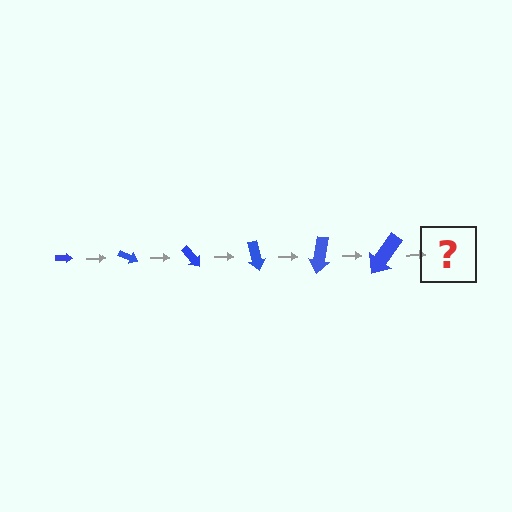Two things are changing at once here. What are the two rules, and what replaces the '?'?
The two rules are that the arrow grows larger each step and it rotates 25 degrees each step. The '?' should be an arrow, larger than the previous one and rotated 150 degrees from the start.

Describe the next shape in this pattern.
It should be an arrow, larger than the previous one and rotated 150 degrees from the start.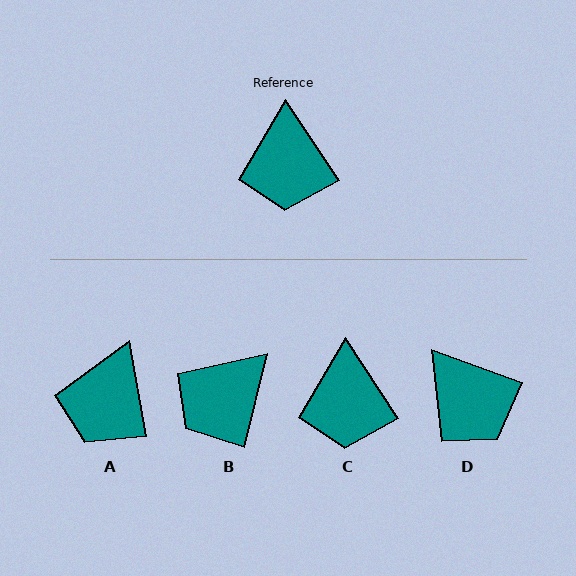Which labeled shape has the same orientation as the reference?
C.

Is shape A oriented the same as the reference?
No, it is off by about 23 degrees.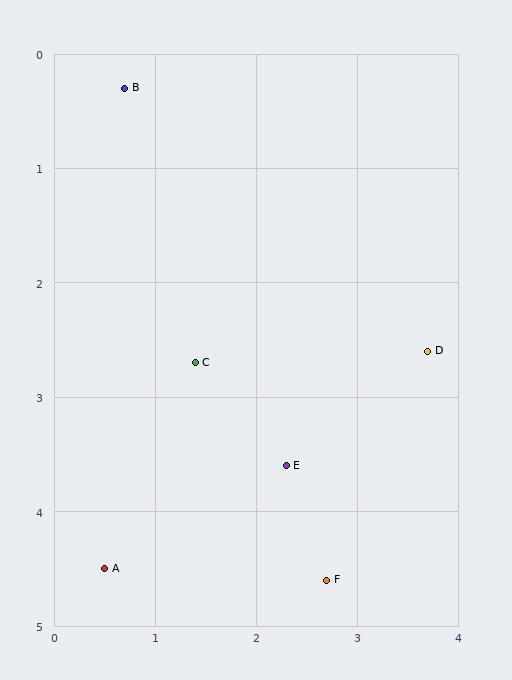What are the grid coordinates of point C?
Point C is at approximately (1.4, 2.7).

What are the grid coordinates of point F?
Point F is at approximately (2.7, 4.6).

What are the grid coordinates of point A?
Point A is at approximately (0.5, 4.5).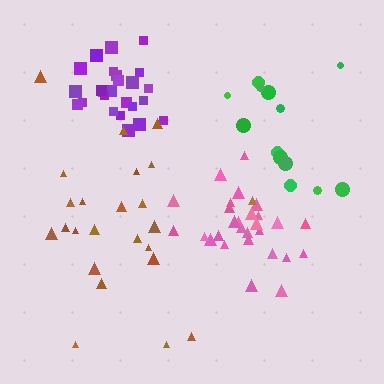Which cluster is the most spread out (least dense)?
Brown.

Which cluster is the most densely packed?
Purple.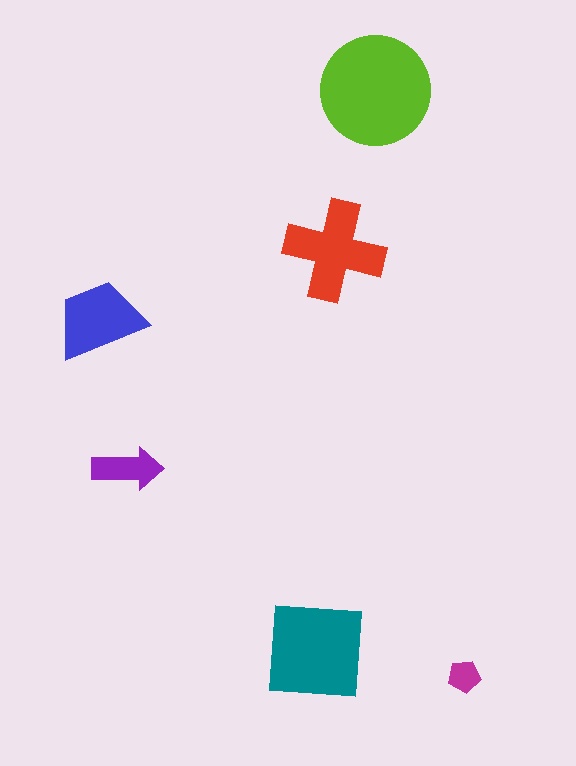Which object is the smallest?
The magenta pentagon.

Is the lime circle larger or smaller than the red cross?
Larger.